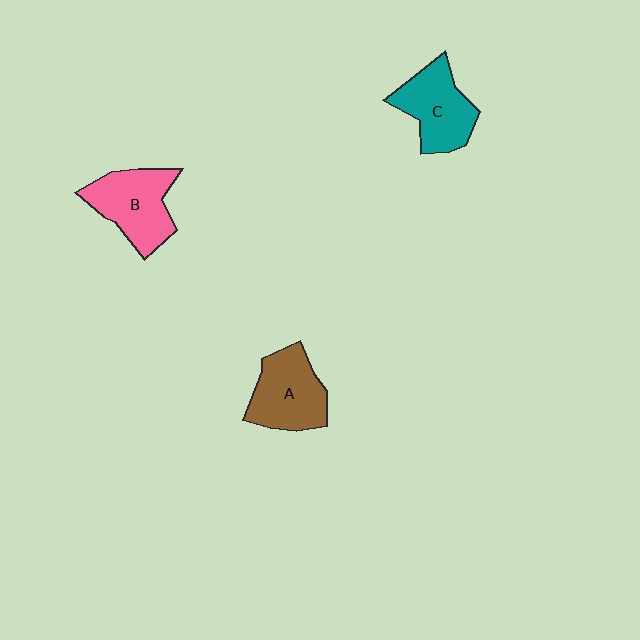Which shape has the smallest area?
Shape C (teal).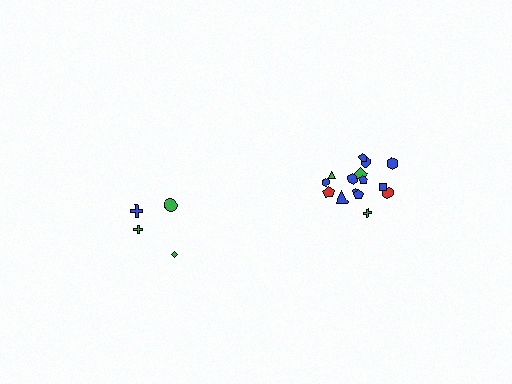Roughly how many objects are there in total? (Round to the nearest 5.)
Roughly 20 objects in total.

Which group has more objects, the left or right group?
The right group.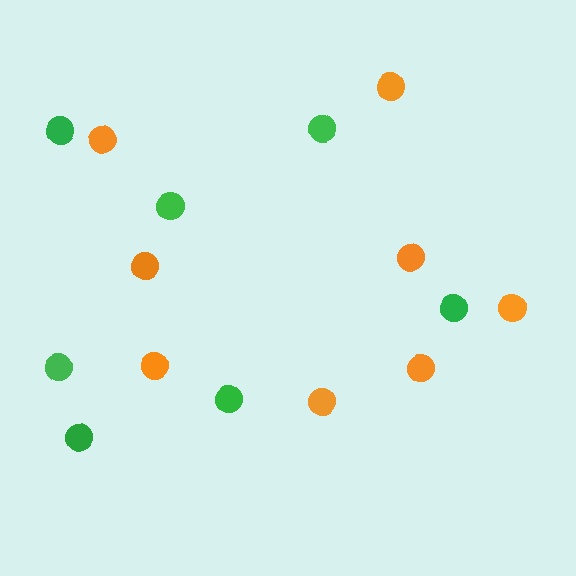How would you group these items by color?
There are 2 groups: one group of green circles (7) and one group of orange circles (8).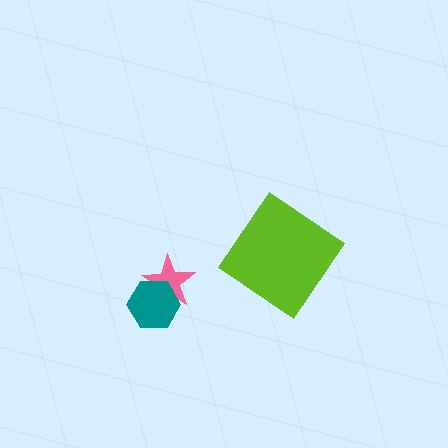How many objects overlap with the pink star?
1 object overlaps with the pink star.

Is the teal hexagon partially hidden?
No, no other shape covers it.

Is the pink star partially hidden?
Yes, it is partially covered by another shape.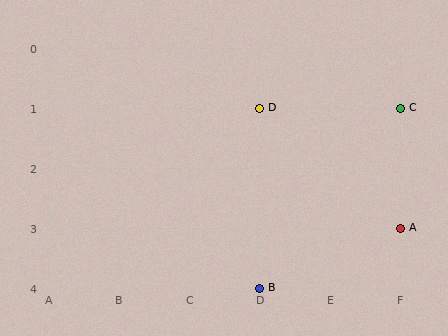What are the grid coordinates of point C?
Point C is at grid coordinates (F, 1).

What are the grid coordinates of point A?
Point A is at grid coordinates (F, 3).